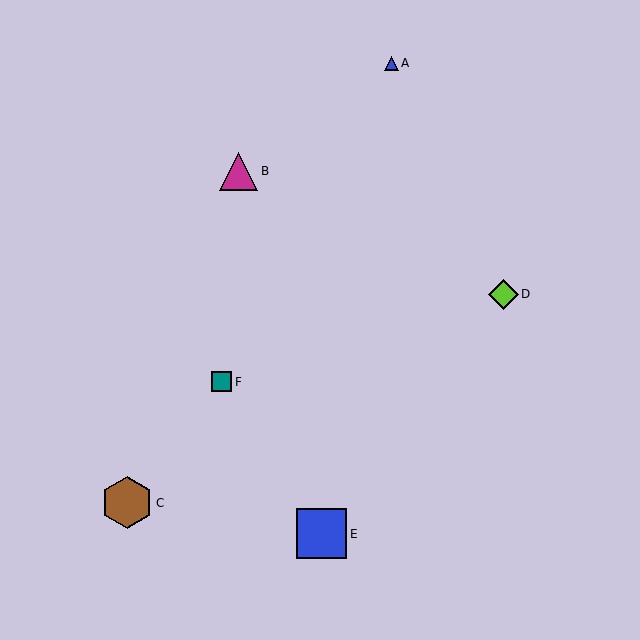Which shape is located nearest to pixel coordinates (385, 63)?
The blue triangle (labeled A) at (391, 63) is nearest to that location.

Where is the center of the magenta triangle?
The center of the magenta triangle is at (239, 172).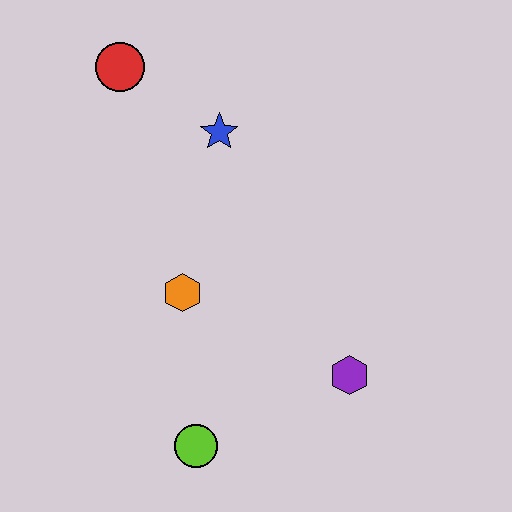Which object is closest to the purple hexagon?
The lime circle is closest to the purple hexagon.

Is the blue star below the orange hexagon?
No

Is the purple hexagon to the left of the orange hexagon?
No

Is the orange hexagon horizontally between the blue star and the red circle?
Yes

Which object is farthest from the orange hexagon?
The red circle is farthest from the orange hexagon.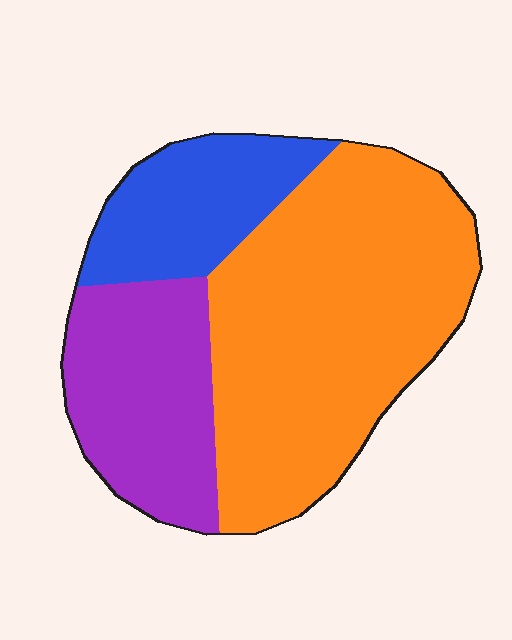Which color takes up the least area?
Blue, at roughly 20%.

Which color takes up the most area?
Orange, at roughly 55%.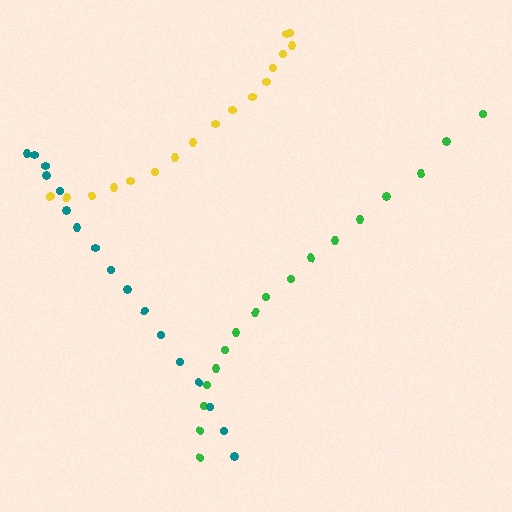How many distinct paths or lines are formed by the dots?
There are 3 distinct paths.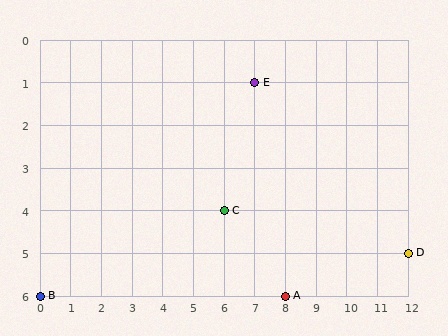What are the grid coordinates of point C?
Point C is at grid coordinates (6, 4).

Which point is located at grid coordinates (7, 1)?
Point E is at (7, 1).